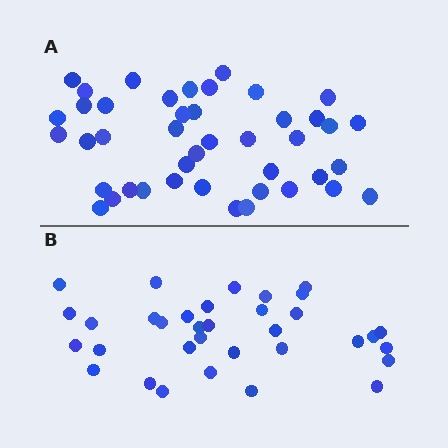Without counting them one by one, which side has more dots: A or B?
Region A (the top region) has more dots.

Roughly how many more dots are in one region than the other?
Region A has roughly 8 or so more dots than region B.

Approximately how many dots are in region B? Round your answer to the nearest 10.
About 30 dots. (The exact count is 34, which rounds to 30.)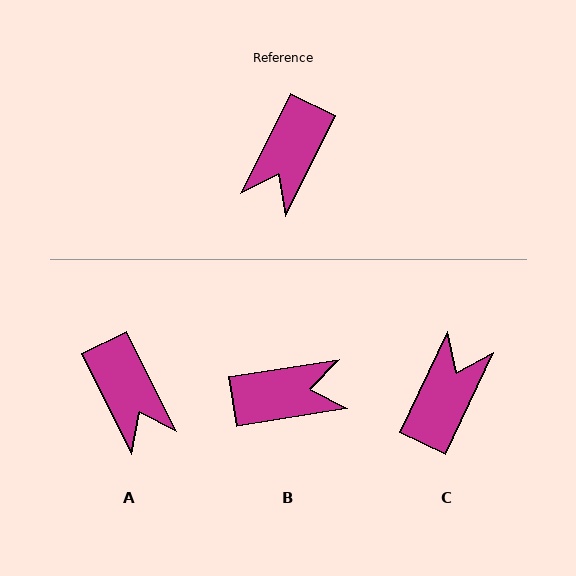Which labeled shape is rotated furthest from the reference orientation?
C, about 179 degrees away.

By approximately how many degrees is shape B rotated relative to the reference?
Approximately 125 degrees counter-clockwise.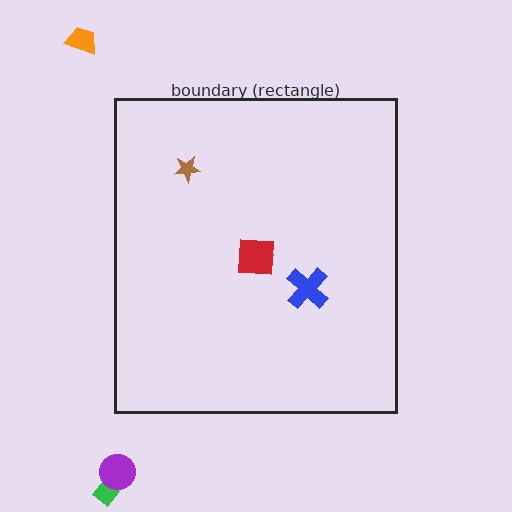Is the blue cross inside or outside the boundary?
Inside.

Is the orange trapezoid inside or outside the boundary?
Outside.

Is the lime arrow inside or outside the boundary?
Inside.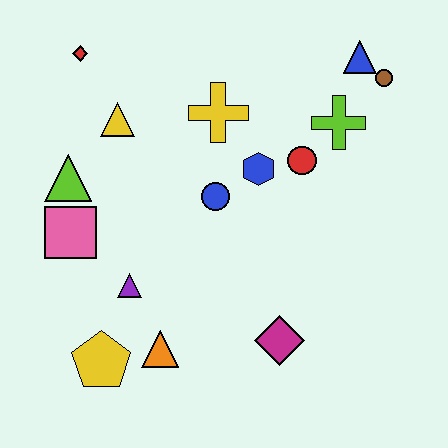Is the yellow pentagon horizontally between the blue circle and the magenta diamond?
No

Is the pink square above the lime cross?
No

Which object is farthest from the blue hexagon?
The yellow pentagon is farthest from the blue hexagon.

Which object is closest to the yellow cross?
The blue hexagon is closest to the yellow cross.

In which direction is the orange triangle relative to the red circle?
The orange triangle is below the red circle.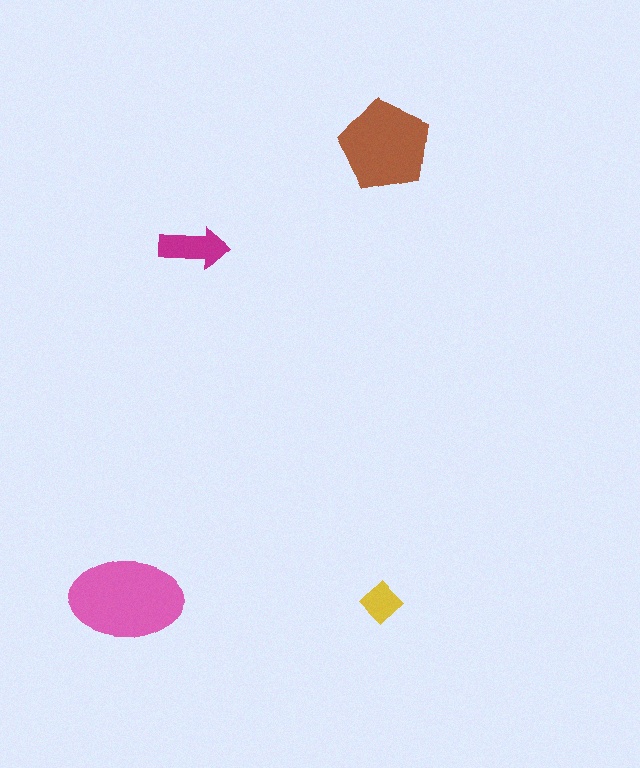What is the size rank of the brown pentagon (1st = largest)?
2nd.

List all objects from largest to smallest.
The pink ellipse, the brown pentagon, the magenta arrow, the yellow diamond.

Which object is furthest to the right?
The yellow diamond is rightmost.